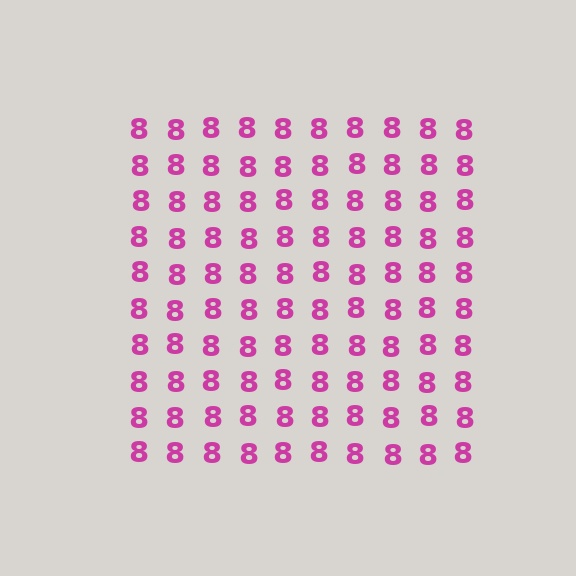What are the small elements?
The small elements are digit 8's.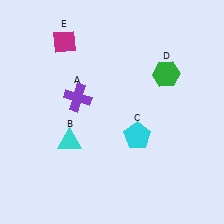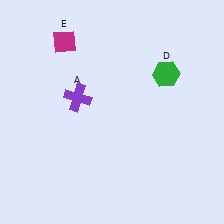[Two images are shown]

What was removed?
The cyan pentagon (C), the cyan triangle (B) were removed in Image 2.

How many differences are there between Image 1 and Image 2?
There are 2 differences between the two images.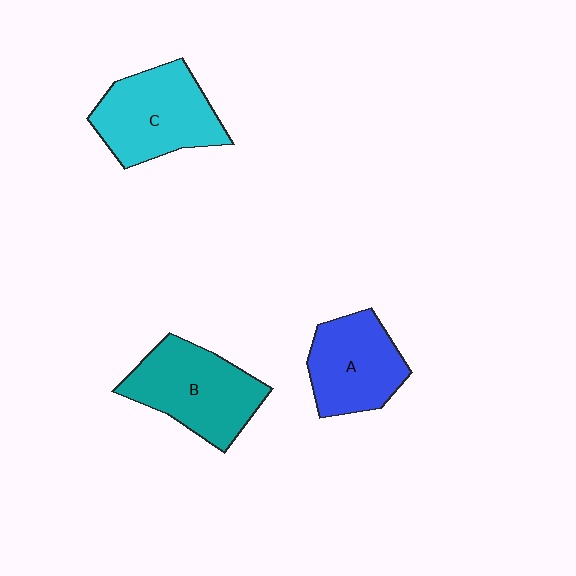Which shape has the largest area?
Shape B (teal).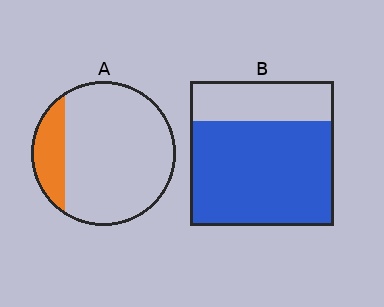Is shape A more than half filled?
No.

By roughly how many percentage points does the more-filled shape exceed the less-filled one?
By roughly 55 percentage points (B over A).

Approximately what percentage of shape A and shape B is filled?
A is approximately 20% and B is approximately 70%.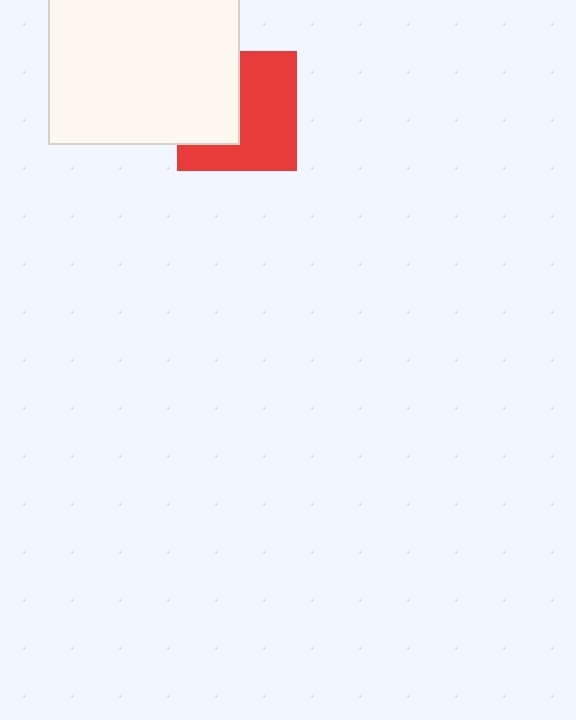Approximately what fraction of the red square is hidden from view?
Roughly 40% of the red square is hidden behind the white rectangle.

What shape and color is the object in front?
The object in front is a white rectangle.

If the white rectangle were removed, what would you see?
You would see the complete red square.